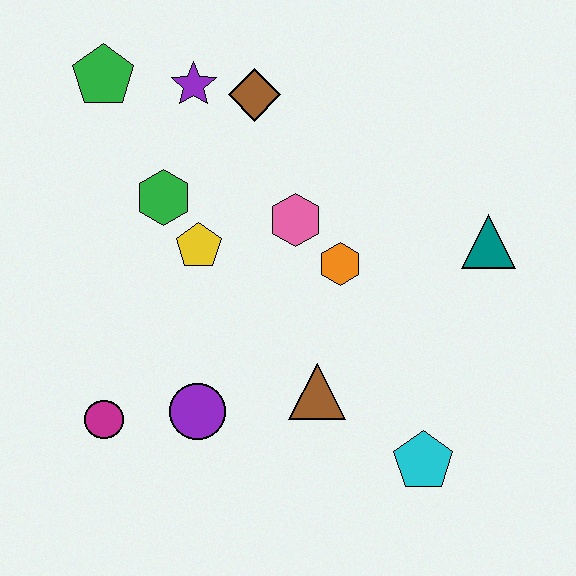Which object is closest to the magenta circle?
The purple circle is closest to the magenta circle.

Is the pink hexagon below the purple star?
Yes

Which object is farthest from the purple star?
The cyan pentagon is farthest from the purple star.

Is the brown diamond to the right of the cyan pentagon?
No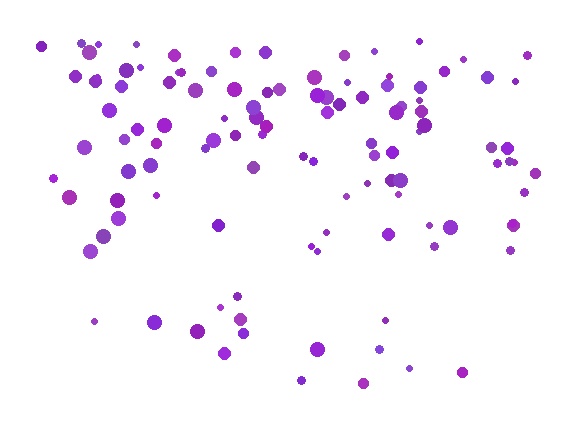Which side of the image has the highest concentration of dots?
The top.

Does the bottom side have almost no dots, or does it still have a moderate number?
Still a moderate number, just noticeably fewer than the top.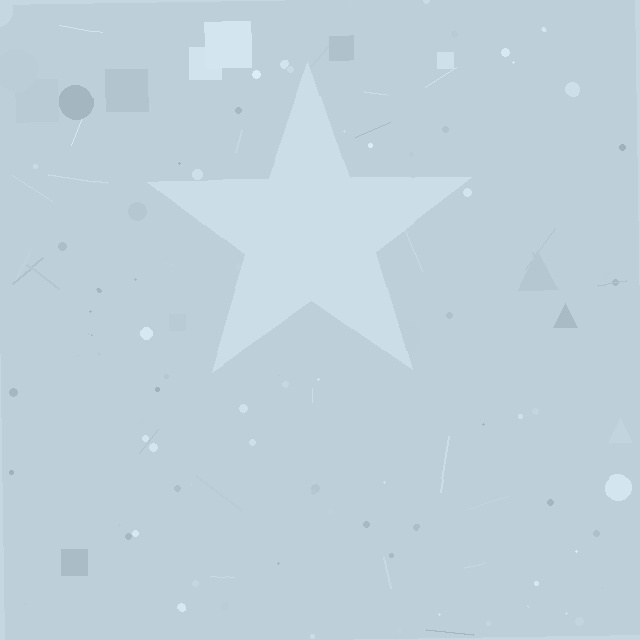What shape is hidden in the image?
A star is hidden in the image.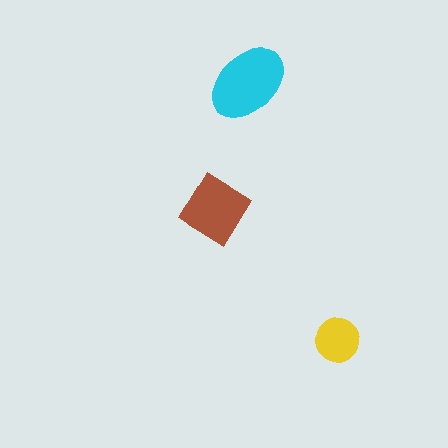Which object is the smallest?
The yellow circle.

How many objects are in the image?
There are 3 objects in the image.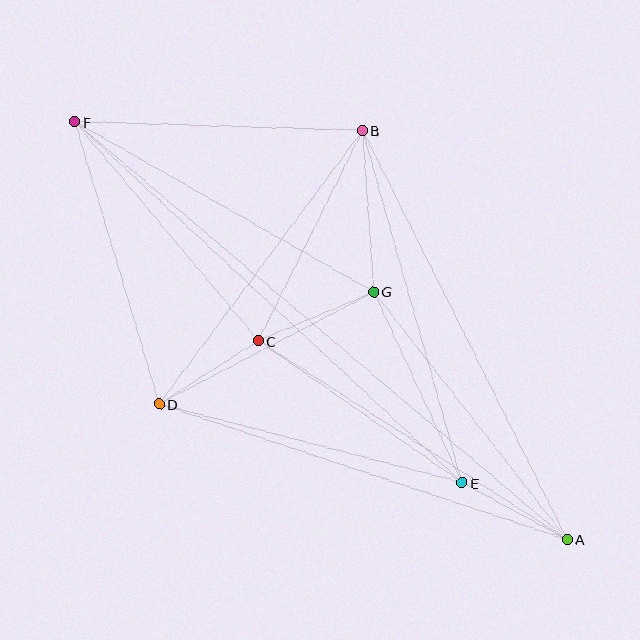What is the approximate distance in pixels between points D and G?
The distance between D and G is approximately 243 pixels.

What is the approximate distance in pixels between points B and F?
The distance between B and F is approximately 288 pixels.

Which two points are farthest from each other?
Points A and F are farthest from each other.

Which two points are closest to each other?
Points C and D are closest to each other.